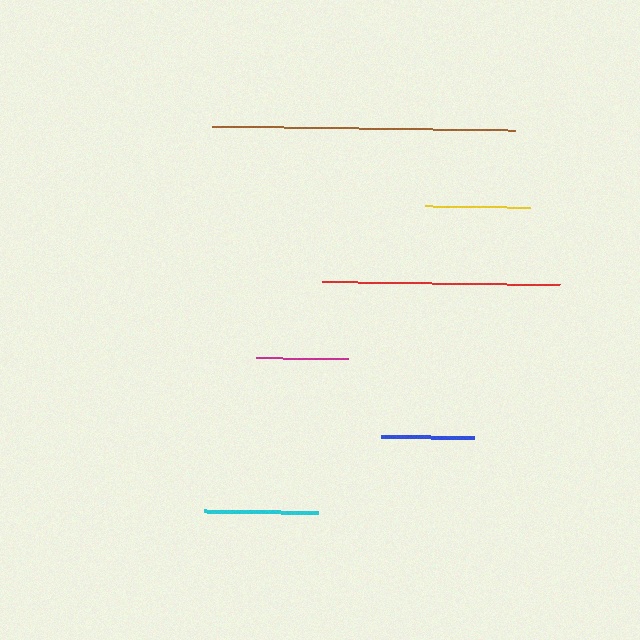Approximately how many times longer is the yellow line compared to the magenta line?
The yellow line is approximately 1.1 times the length of the magenta line.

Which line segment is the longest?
The brown line is the longest at approximately 303 pixels.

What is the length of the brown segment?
The brown segment is approximately 303 pixels long.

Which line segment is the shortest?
The blue line is the shortest at approximately 93 pixels.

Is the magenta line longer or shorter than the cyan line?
The cyan line is longer than the magenta line.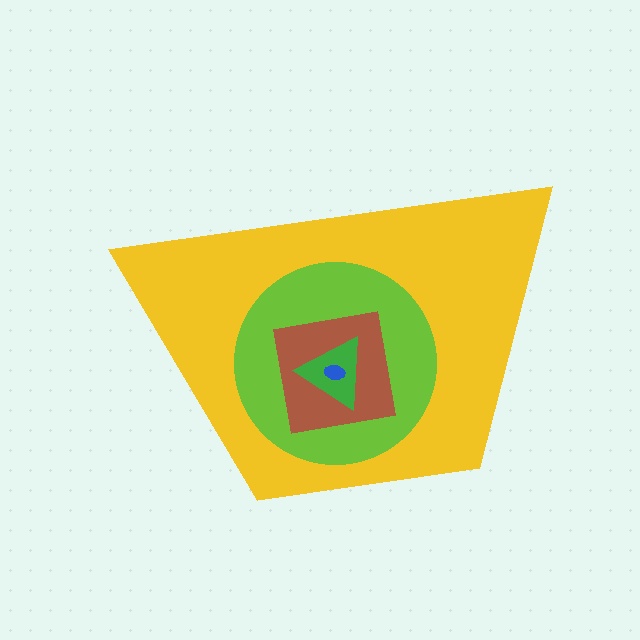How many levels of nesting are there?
5.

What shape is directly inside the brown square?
The green triangle.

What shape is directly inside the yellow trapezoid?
The lime circle.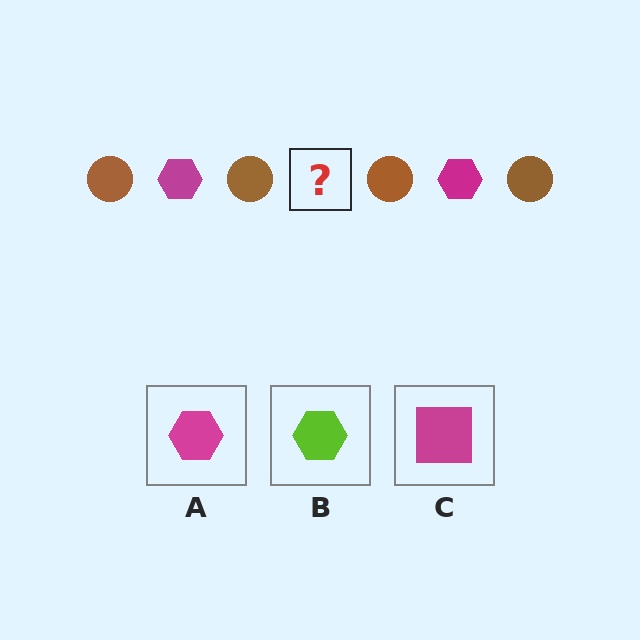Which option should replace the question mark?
Option A.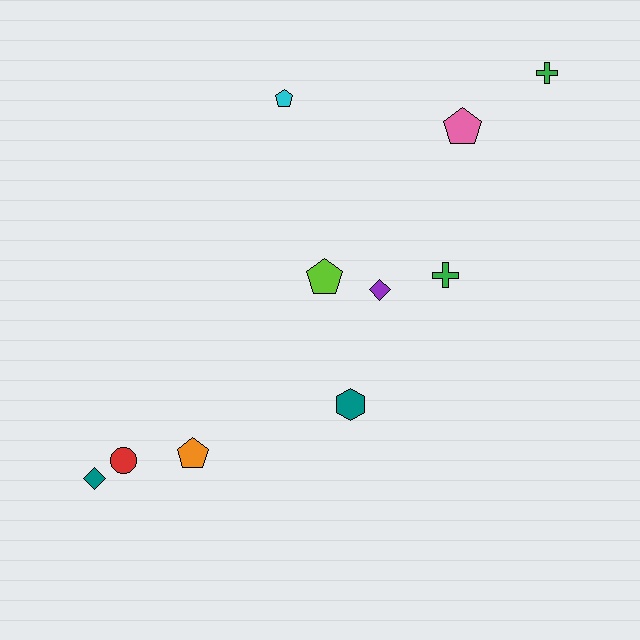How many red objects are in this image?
There is 1 red object.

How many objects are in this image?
There are 10 objects.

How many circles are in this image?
There is 1 circle.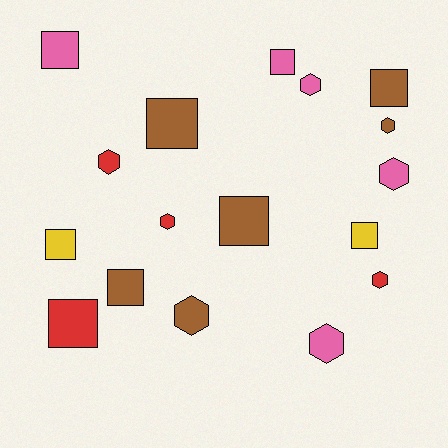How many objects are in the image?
There are 17 objects.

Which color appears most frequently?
Brown, with 6 objects.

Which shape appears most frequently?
Square, with 9 objects.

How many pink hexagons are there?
There are 3 pink hexagons.